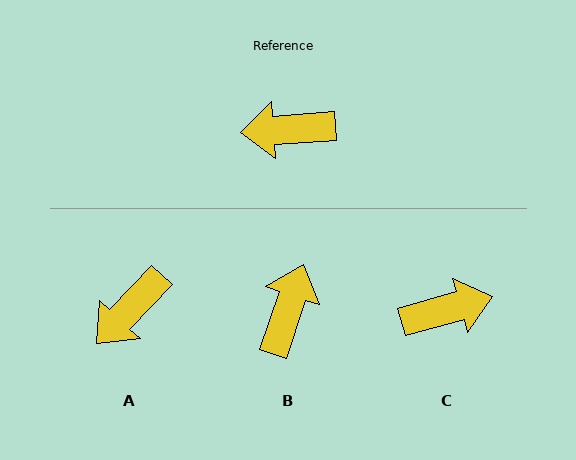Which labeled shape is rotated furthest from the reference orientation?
C, about 168 degrees away.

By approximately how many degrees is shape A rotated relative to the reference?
Approximately 43 degrees counter-clockwise.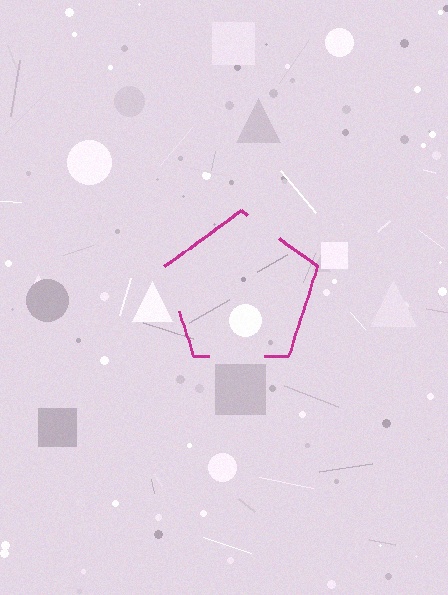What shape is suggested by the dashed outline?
The dashed outline suggests a pentagon.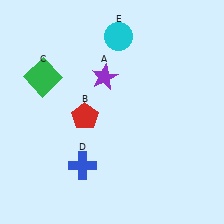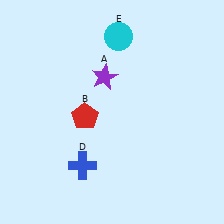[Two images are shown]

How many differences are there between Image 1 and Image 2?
There is 1 difference between the two images.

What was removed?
The green square (C) was removed in Image 2.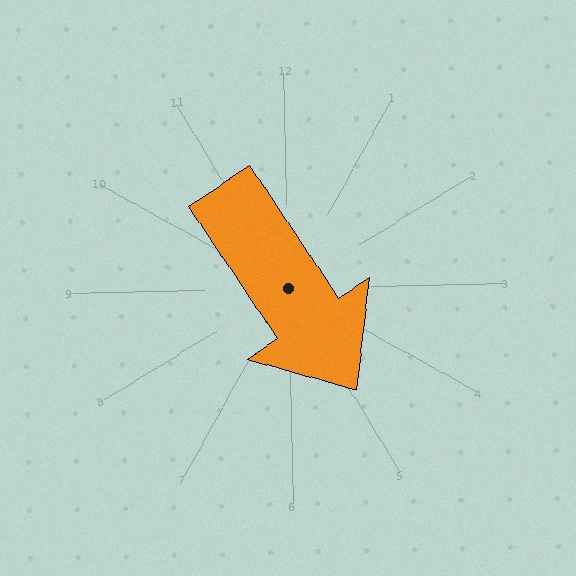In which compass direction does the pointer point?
Southeast.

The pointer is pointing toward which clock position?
Roughly 5 o'clock.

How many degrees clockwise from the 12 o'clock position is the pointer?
Approximately 147 degrees.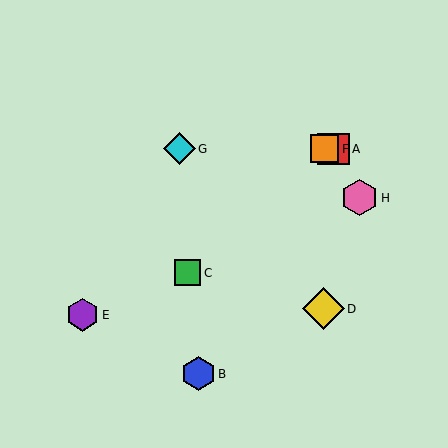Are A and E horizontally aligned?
No, A is at y≈149 and E is at y≈315.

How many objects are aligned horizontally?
3 objects (A, F, G) are aligned horizontally.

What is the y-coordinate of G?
Object G is at y≈149.